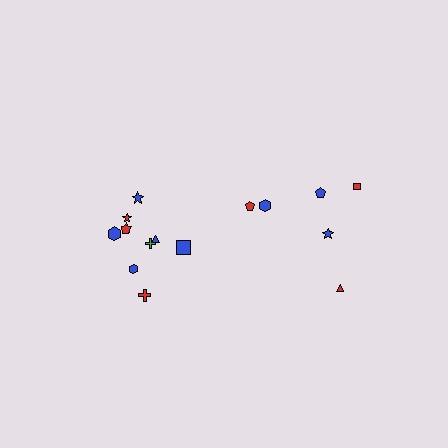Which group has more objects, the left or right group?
The left group.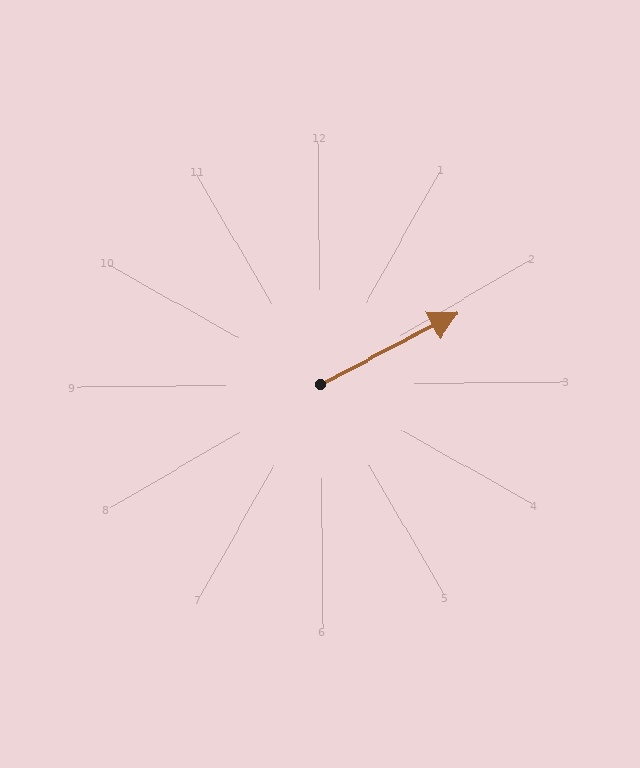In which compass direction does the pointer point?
Northeast.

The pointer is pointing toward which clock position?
Roughly 2 o'clock.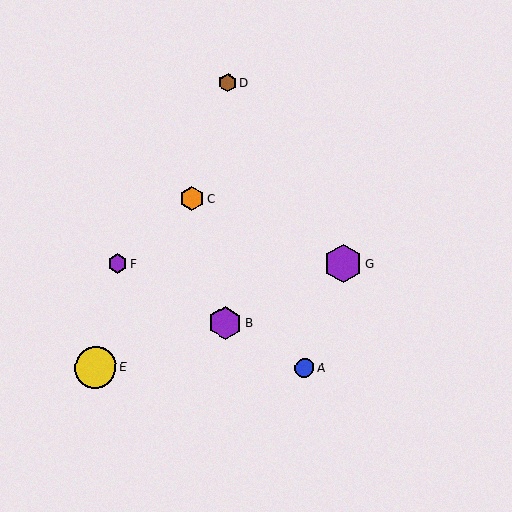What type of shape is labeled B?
Shape B is a purple hexagon.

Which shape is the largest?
The yellow circle (labeled E) is the largest.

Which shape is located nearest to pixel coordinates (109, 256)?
The purple hexagon (labeled F) at (117, 264) is nearest to that location.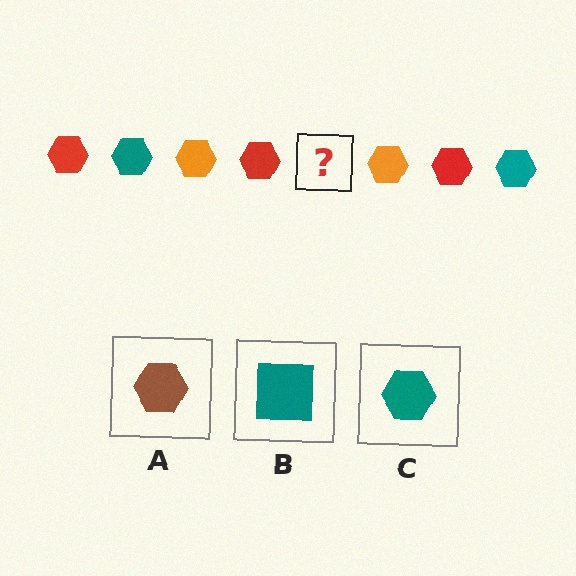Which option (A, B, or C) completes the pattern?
C.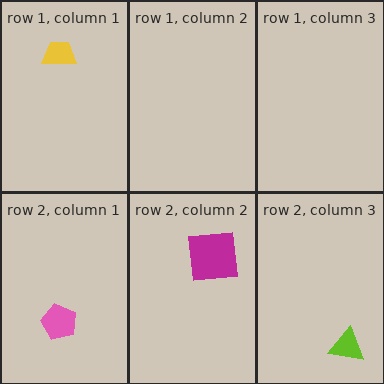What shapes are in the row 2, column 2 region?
The magenta square.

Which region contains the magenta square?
The row 2, column 2 region.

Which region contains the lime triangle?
The row 2, column 3 region.